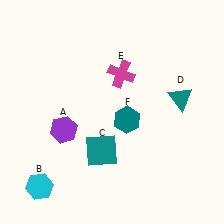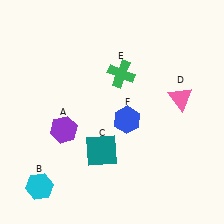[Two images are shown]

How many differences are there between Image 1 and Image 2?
There are 3 differences between the two images.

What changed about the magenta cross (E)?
In Image 1, E is magenta. In Image 2, it changed to green.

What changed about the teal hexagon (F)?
In Image 1, F is teal. In Image 2, it changed to blue.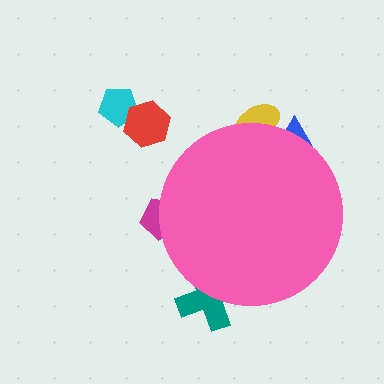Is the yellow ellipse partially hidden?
Yes, the yellow ellipse is partially hidden behind the pink circle.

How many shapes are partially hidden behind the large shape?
4 shapes are partially hidden.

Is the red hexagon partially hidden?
No, the red hexagon is fully visible.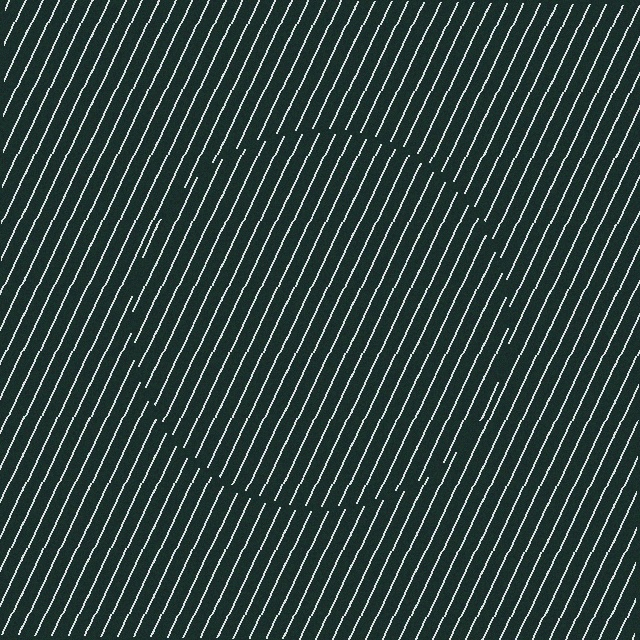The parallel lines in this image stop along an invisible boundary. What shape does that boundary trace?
An illusory circle. The interior of the shape contains the same grating, shifted by half a period — the contour is defined by the phase discontinuity where line-ends from the inner and outer gratings abut.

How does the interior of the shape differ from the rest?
The interior of the shape contains the same grating, shifted by half a period — the contour is defined by the phase discontinuity where line-ends from the inner and outer gratings abut.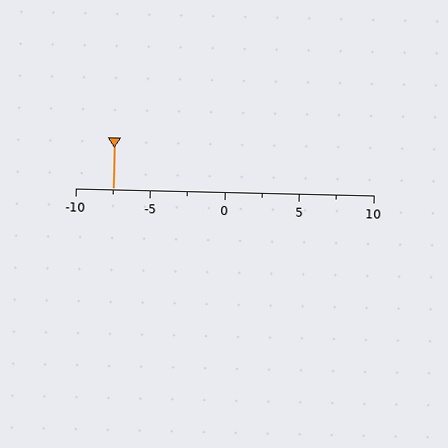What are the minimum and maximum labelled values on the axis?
The axis runs from -10 to 10.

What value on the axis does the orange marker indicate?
The marker indicates approximately -7.5.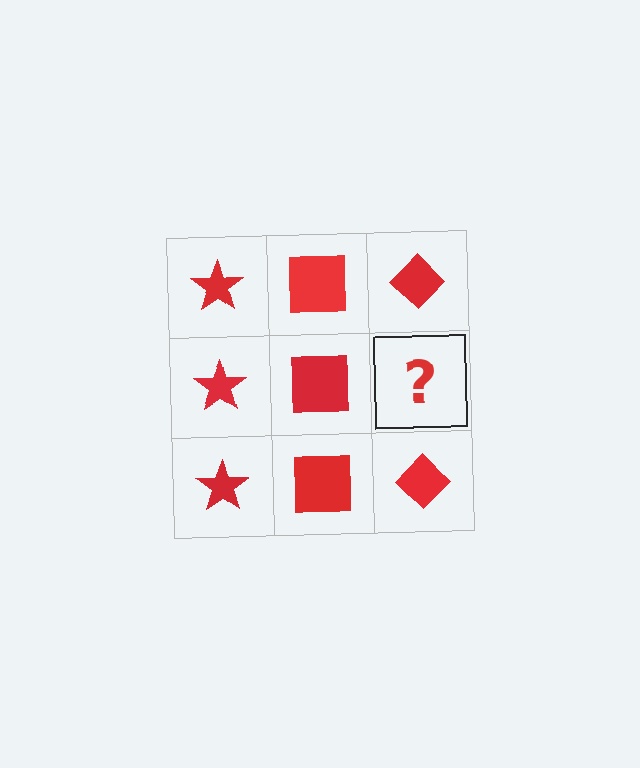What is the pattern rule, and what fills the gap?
The rule is that each column has a consistent shape. The gap should be filled with a red diamond.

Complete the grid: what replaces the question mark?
The question mark should be replaced with a red diamond.